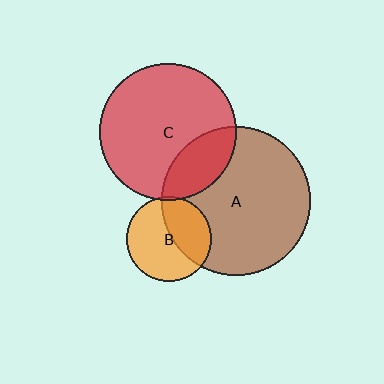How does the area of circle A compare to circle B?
Approximately 3.1 times.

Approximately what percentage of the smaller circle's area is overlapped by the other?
Approximately 25%.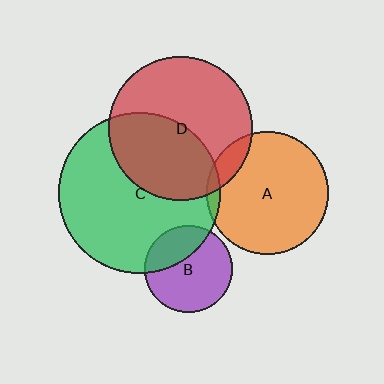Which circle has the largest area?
Circle C (green).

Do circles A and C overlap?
Yes.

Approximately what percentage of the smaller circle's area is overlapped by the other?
Approximately 5%.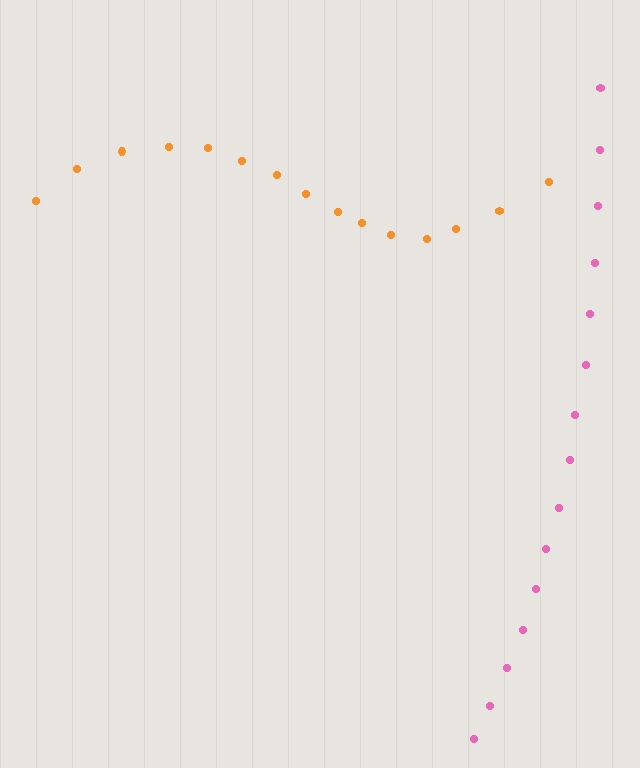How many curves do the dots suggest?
There are 2 distinct paths.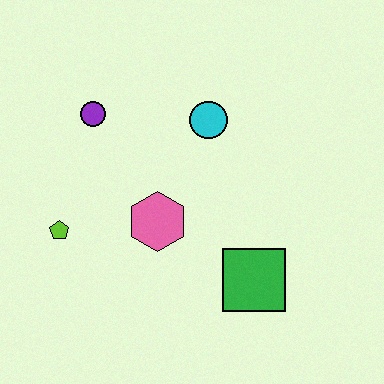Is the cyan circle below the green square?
No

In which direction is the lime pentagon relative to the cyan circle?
The lime pentagon is to the left of the cyan circle.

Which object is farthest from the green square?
The purple circle is farthest from the green square.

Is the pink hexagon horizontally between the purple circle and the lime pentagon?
No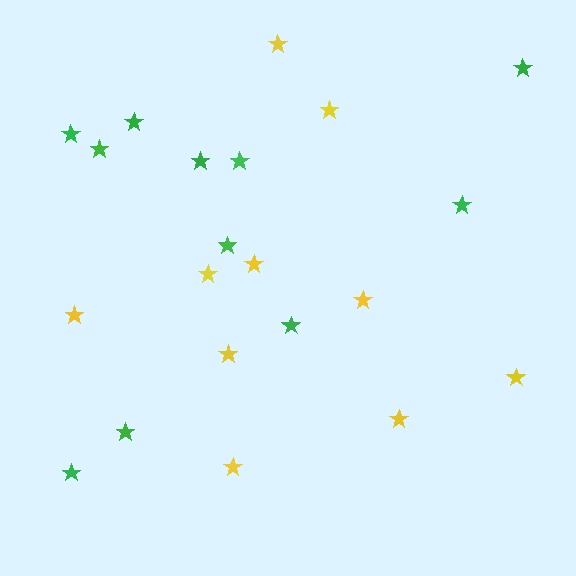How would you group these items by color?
There are 2 groups: one group of yellow stars (10) and one group of green stars (11).